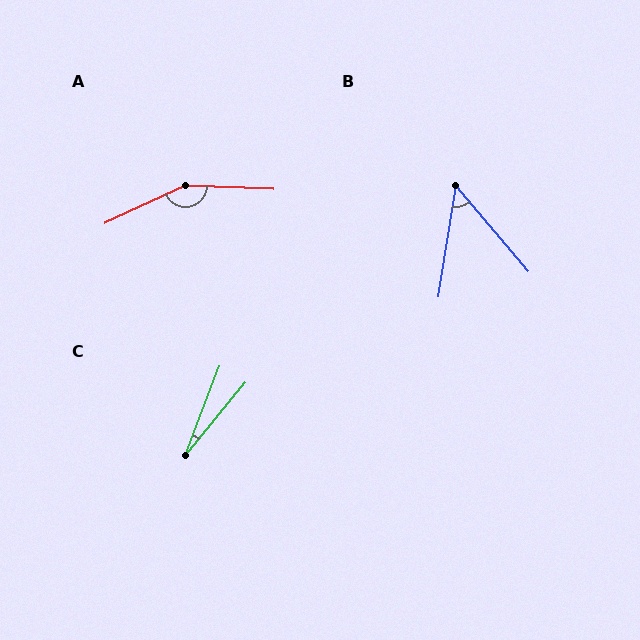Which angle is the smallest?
C, at approximately 18 degrees.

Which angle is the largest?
A, at approximately 153 degrees.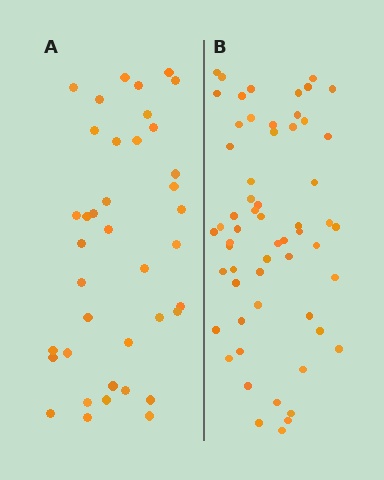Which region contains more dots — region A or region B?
Region B (the right region) has more dots.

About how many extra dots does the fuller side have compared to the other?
Region B has approximately 20 more dots than region A.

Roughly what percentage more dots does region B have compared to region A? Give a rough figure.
About 50% more.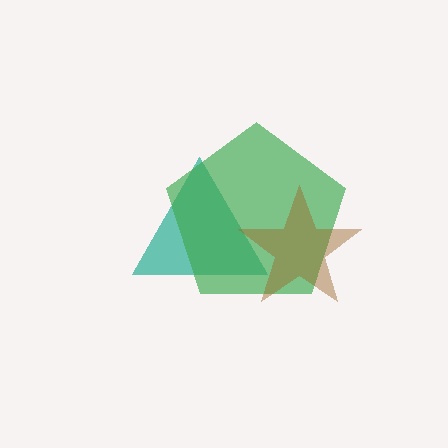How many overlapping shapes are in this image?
There are 3 overlapping shapes in the image.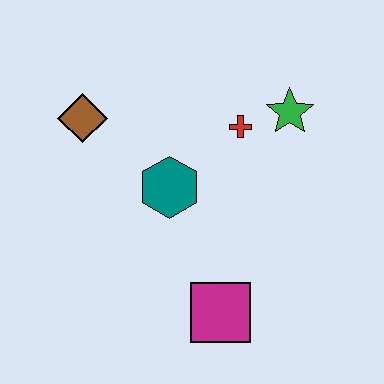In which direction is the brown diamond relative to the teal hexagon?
The brown diamond is to the left of the teal hexagon.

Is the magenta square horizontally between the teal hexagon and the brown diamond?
No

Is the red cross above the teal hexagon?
Yes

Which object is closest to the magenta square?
The teal hexagon is closest to the magenta square.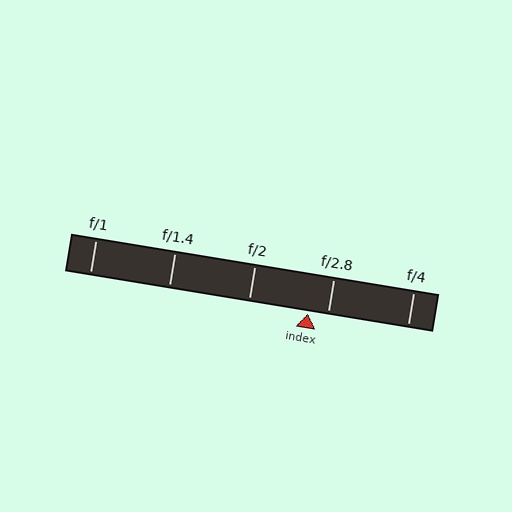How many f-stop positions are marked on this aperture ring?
There are 5 f-stop positions marked.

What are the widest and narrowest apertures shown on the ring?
The widest aperture shown is f/1 and the narrowest is f/4.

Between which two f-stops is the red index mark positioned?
The index mark is between f/2 and f/2.8.